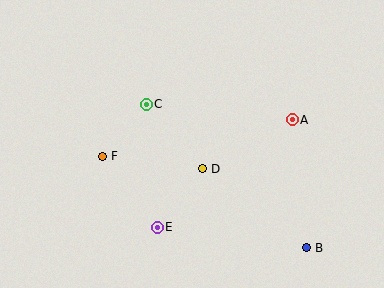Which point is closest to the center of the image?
Point D at (203, 169) is closest to the center.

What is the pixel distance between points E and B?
The distance between E and B is 151 pixels.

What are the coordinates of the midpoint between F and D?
The midpoint between F and D is at (153, 163).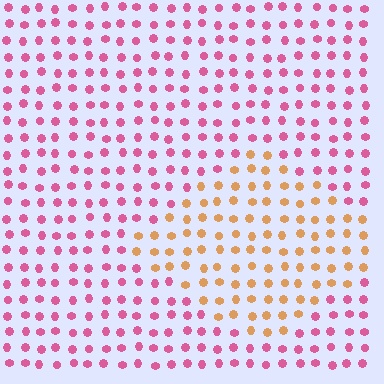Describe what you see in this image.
The image is filled with small pink elements in a uniform arrangement. A diamond-shaped region is visible where the elements are tinted to a slightly different hue, forming a subtle color boundary.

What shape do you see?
I see a diamond.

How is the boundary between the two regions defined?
The boundary is defined purely by a slight shift in hue (about 59 degrees). Spacing, size, and orientation are identical on both sides.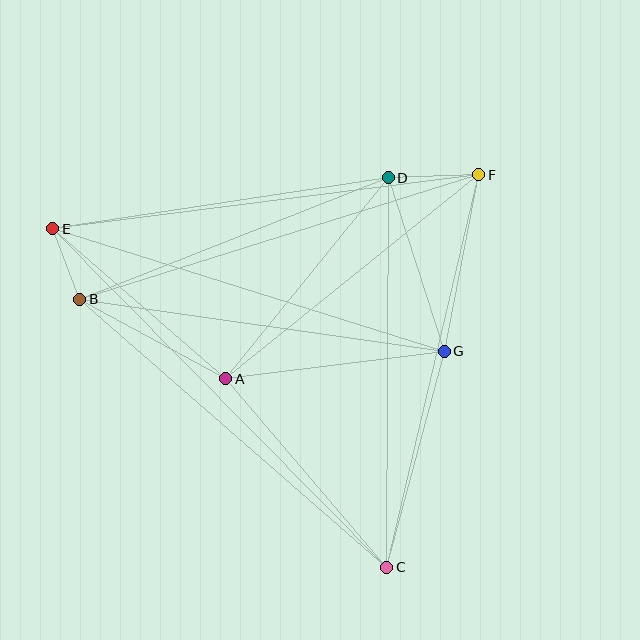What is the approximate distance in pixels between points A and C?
The distance between A and C is approximately 248 pixels.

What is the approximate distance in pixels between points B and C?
The distance between B and C is approximately 408 pixels.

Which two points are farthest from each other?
Points C and E are farthest from each other.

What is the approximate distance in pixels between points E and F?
The distance between E and F is approximately 430 pixels.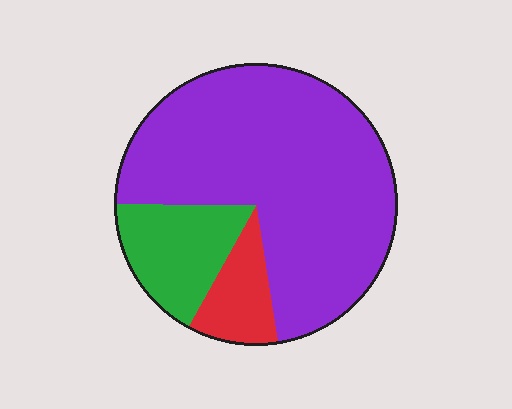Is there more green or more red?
Green.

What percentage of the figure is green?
Green takes up about one sixth (1/6) of the figure.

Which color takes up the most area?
Purple, at roughly 70%.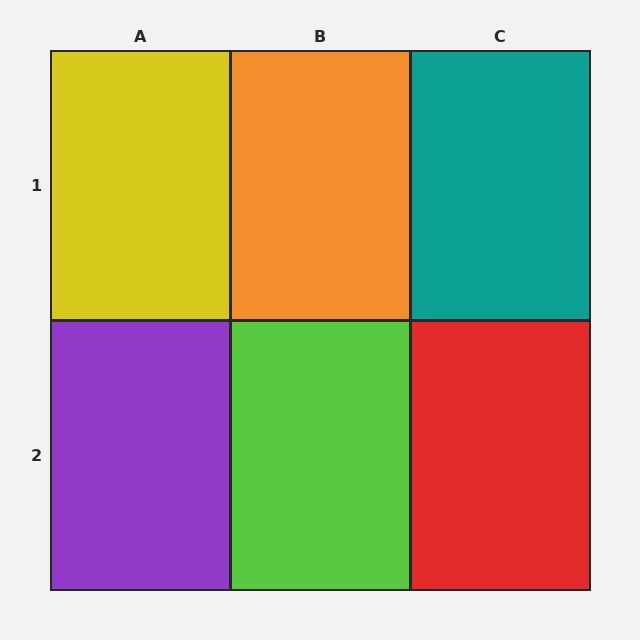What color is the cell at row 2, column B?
Lime.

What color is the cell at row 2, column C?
Red.